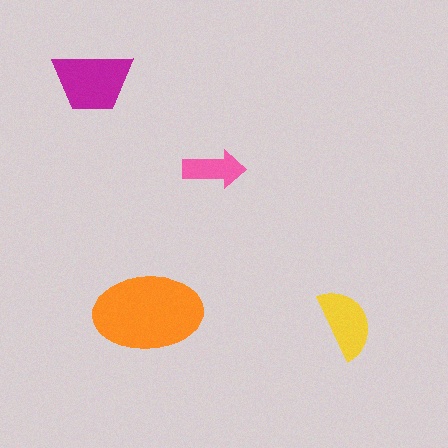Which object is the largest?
The orange ellipse.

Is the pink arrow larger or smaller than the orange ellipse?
Smaller.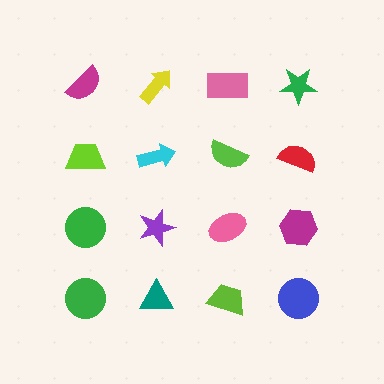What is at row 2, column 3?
A lime semicircle.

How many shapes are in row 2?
4 shapes.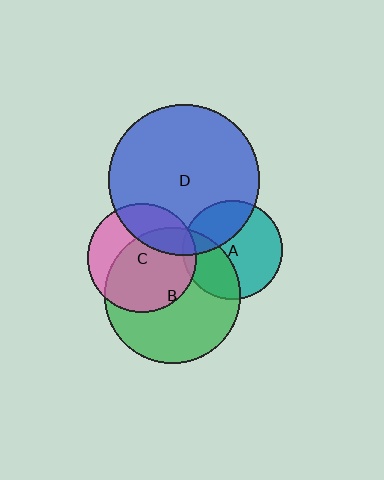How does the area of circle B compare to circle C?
Approximately 1.6 times.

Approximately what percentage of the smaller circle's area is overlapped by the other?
Approximately 30%.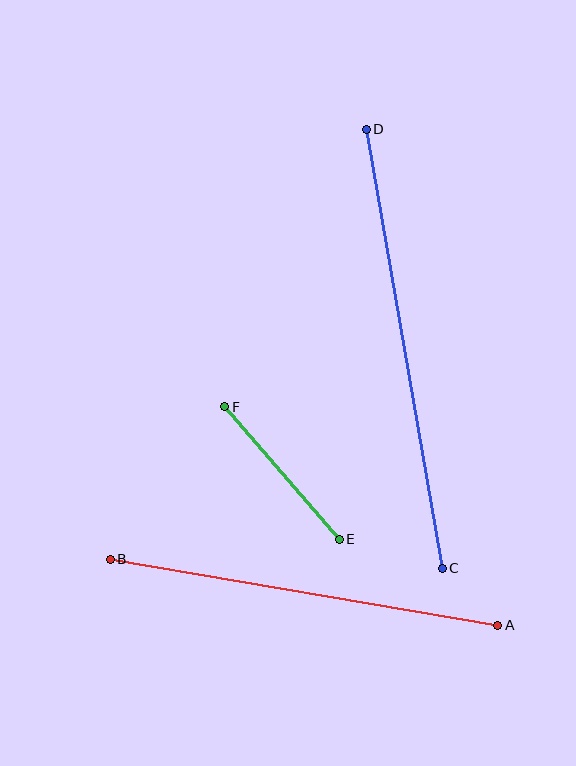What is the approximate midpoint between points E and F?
The midpoint is at approximately (282, 473) pixels.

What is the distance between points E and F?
The distance is approximately 175 pixels.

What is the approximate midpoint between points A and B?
The midpoint is at approximately (304, 592) pixels.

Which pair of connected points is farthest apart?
Points C and D are farthest apart.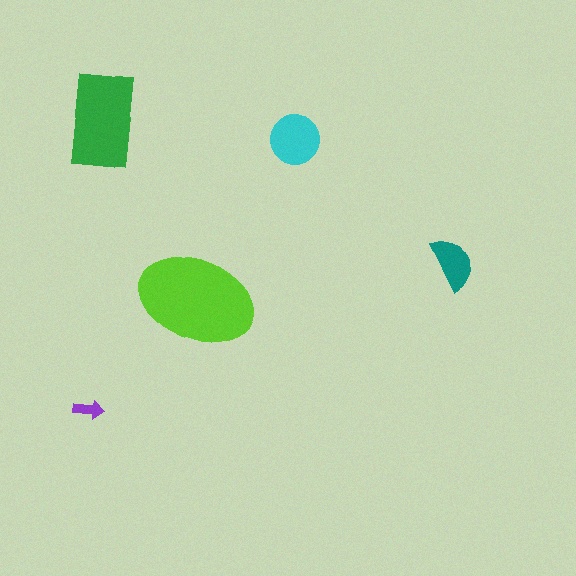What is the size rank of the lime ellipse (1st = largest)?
1st.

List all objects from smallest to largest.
The purple arrow, the teal semicircle, the cyan circle, the green rectangle, the lime ellipse.